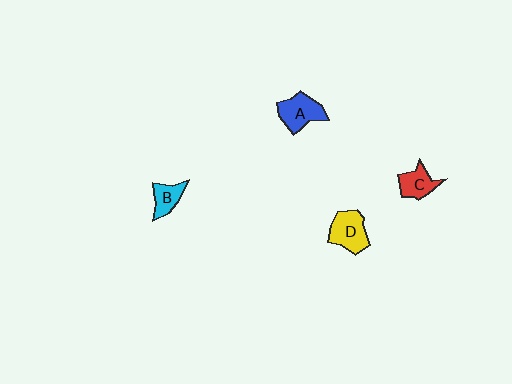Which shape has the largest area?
Shape D (yellow).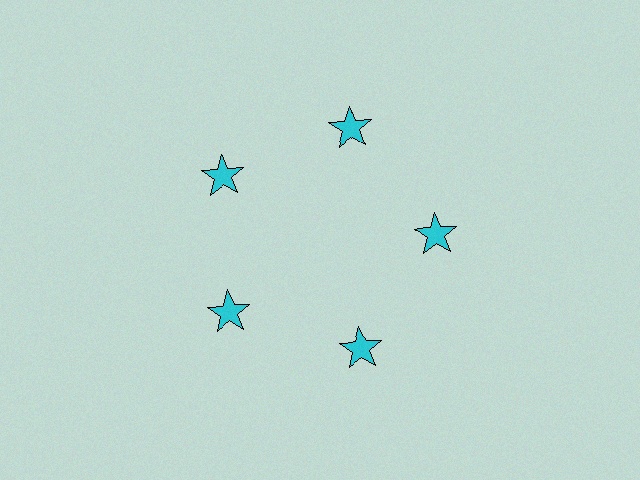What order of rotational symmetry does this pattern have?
This pattern has 5-fold rotational symmetry.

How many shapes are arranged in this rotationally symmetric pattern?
There are 5 shapes, arranged in 5 groups of 1.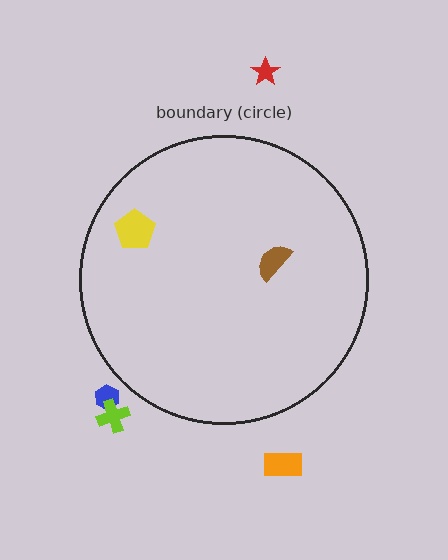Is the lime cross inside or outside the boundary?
Outside.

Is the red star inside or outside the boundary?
Outside.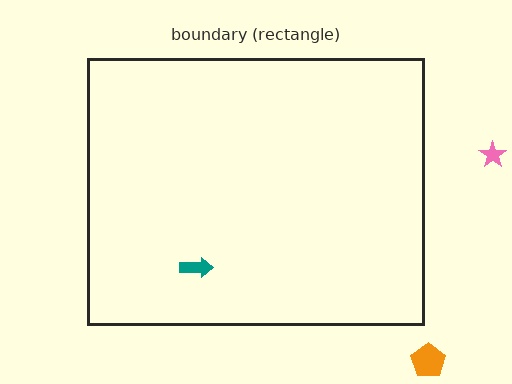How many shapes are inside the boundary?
1 inside, 2 outside.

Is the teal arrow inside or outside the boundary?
Inside.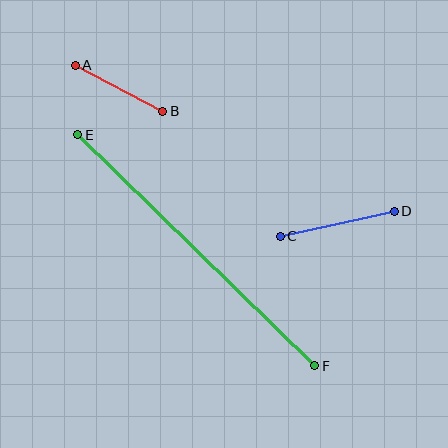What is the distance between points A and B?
The distance is approximately 99 pixels.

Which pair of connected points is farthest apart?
Points E and F are farthest apart.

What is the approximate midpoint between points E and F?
The midpoint is at approximately (196, 250) pixels.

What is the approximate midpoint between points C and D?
The midpoint is at approximately (337, 224) pixels.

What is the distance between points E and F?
The distance is approximately 331 pixels.